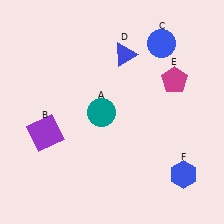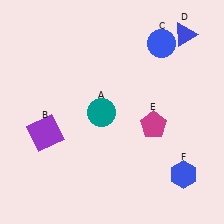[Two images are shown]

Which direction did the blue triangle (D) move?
The blue triangle (D) moved right.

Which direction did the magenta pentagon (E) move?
The magenta pentagon (E) moved down.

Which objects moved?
The objects that moved are: the blue triangle (D), the magenta pentagon (E).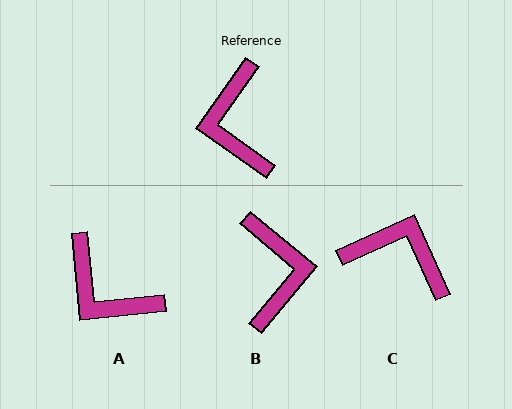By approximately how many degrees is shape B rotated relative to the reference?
Approximately 176 degrees counter-clockwise.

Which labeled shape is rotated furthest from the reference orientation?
B, about 176 degrees away.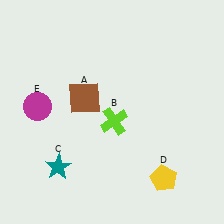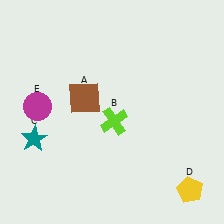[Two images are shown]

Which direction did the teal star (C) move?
The teal star (C) moved up.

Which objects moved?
The objects that moved are: the teal star (C), the yellow pentagon (D).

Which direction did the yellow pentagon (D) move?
The yellow pentagon (D) moved right.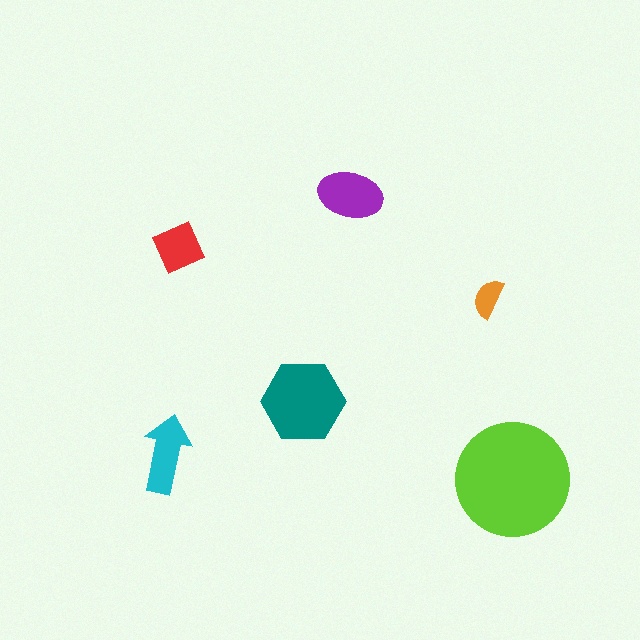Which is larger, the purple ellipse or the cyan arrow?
The purple ellipse.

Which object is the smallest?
The orange semicircle.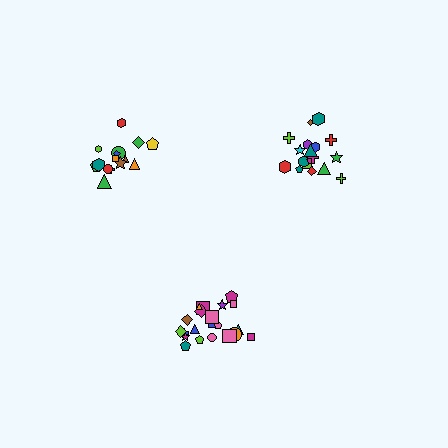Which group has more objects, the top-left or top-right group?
The top-right group.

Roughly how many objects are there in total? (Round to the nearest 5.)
Roughly 55 objects in total.